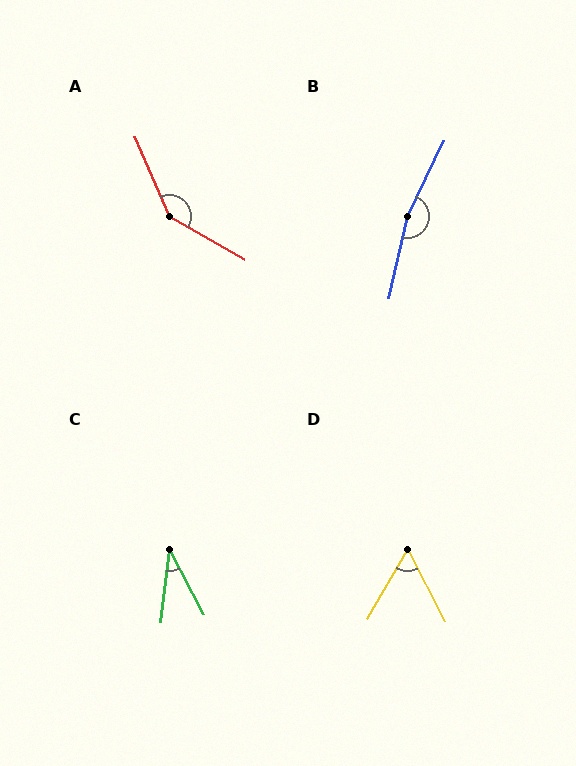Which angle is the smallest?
C, at approximately 35 degrees.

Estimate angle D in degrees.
Approximately 57 degrees.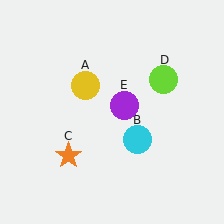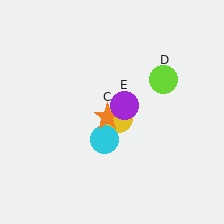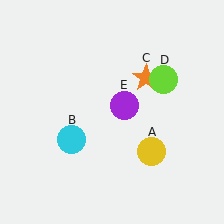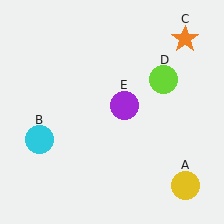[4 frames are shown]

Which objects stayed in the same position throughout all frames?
Lime circle (object D) and purple circle (object E) remained stationary.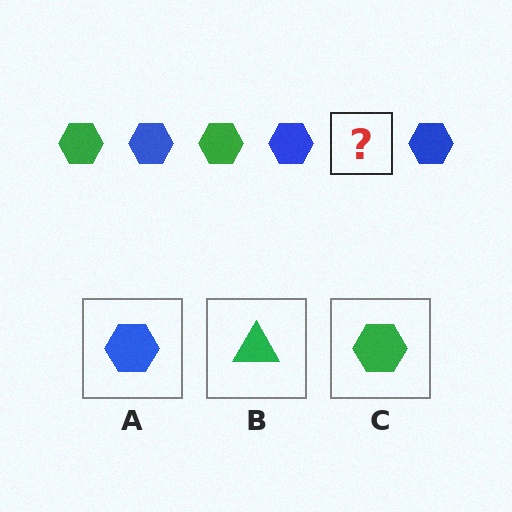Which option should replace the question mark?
Option C.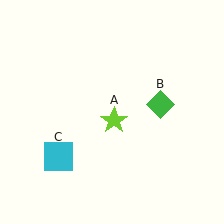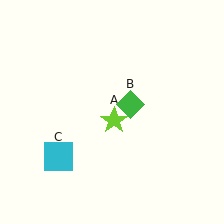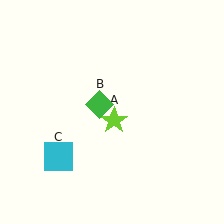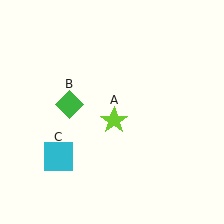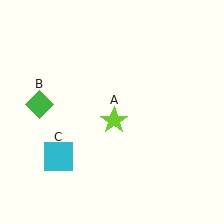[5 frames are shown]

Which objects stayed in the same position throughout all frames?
Lime star (object A) and cyan square (object C) remained stationary.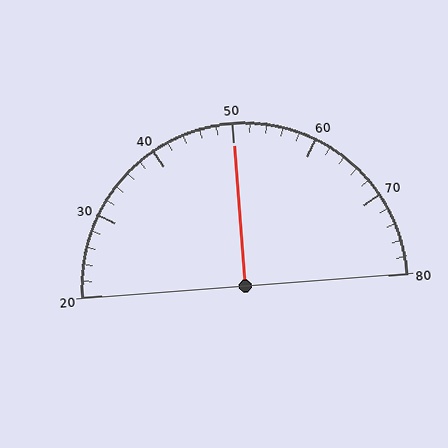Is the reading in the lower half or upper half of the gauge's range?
The reading is in the upper half of the range (20 to 80).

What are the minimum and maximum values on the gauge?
The gauge ranges from 20 to 80.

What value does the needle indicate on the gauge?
The needle indicates approximately 50.